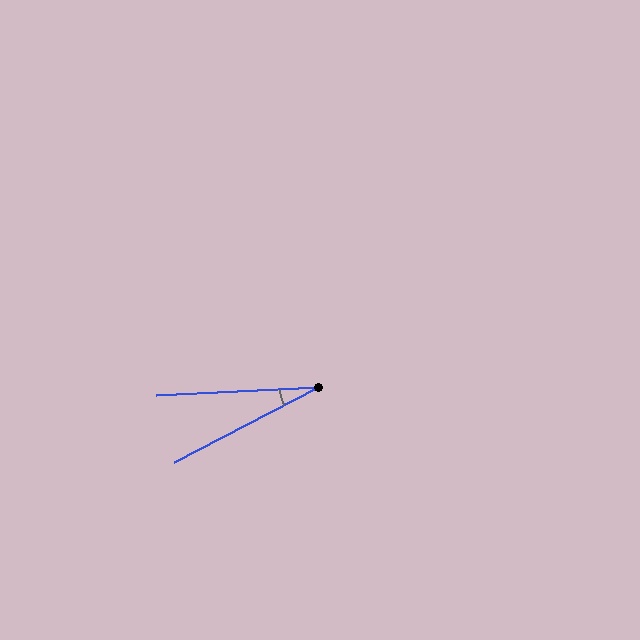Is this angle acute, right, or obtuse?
It is acute.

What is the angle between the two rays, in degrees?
Approximately 24 degrees.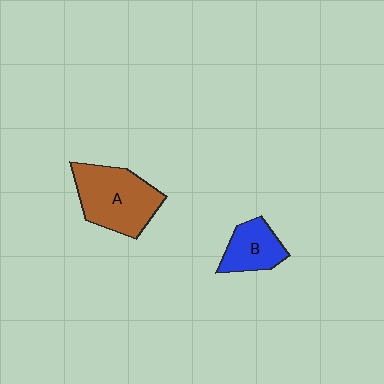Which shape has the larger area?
Shape A (brown).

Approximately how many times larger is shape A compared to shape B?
Approximately 1.8 times.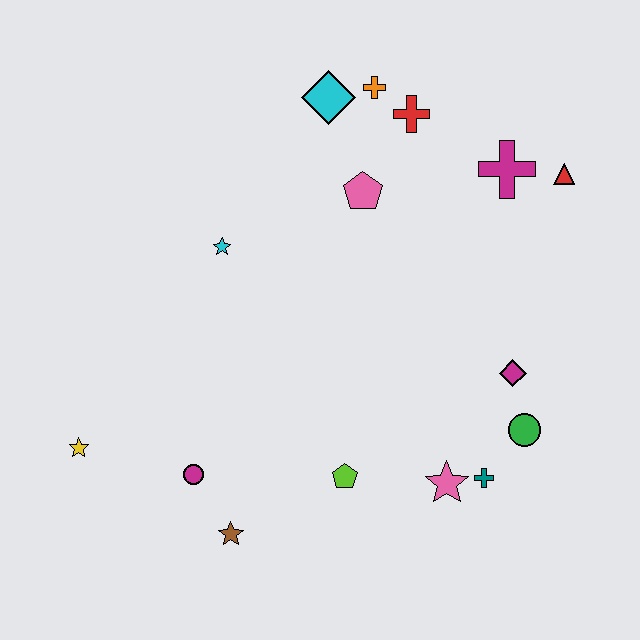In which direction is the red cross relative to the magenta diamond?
The red cross is above the magenta diamond.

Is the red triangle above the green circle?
Yes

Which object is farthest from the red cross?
The yellow star is farthest from the red cross.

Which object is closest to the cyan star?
The pink pentagon is closest to the cyan star.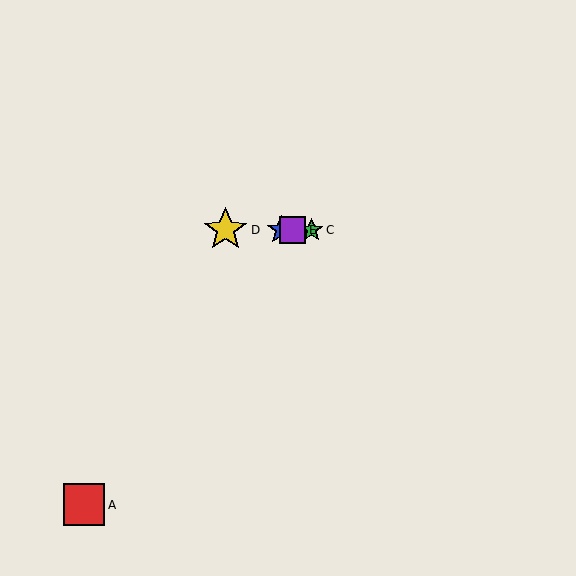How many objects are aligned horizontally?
4 objects (B, C, D, E) are aligned horizontally.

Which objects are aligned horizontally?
Objects B, C, D, E are aligned horizontally.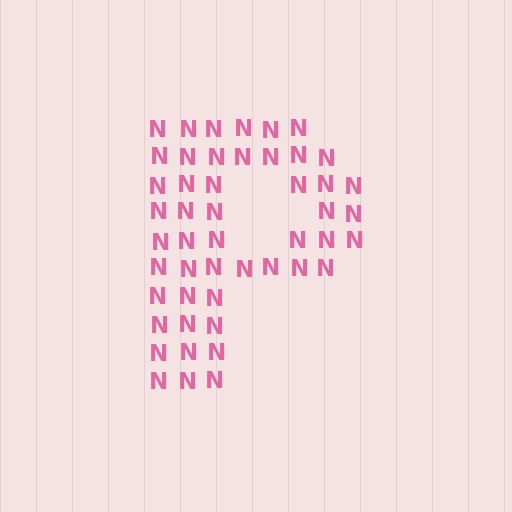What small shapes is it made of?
It is made of small letter N's.